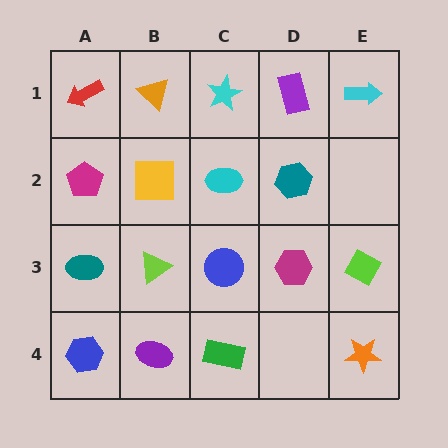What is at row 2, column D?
A teal hexagon.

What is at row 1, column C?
A cyan star.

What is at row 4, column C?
A green rectangle.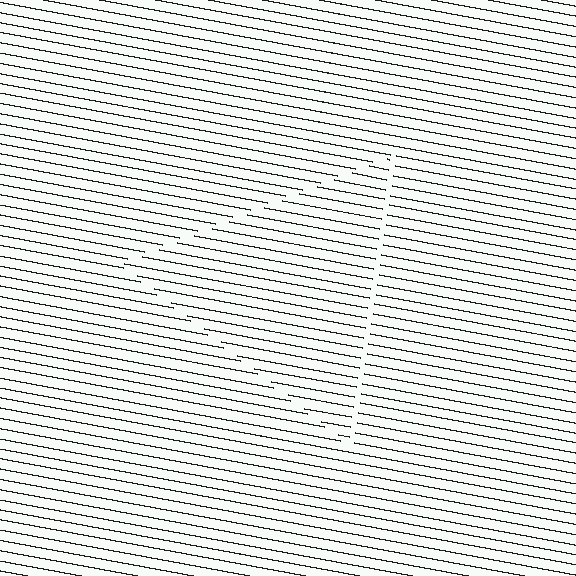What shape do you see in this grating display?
An illusory triangle. The interior of the shape contains the same grating, shifted by half a period — the contour is defined by the phase discontinuity where line-ends from the inner and outer gratings abut.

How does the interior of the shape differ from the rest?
The interior of the shape contains the same grating, shifted by half a period — the contour is defined by the phase discontinuity where line-ends from the inner and outer gratings abut.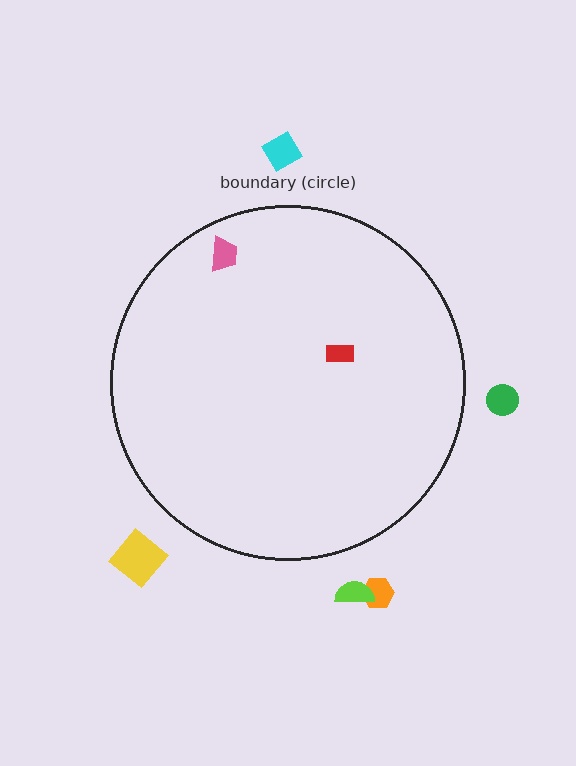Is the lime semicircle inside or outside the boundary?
Outside.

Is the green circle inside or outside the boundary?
Outside.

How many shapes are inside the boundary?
2 inside, 5 outside.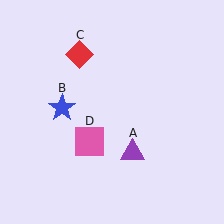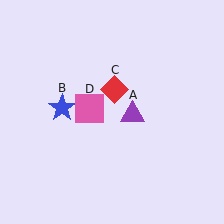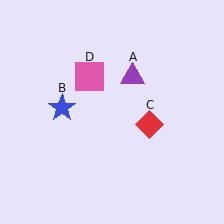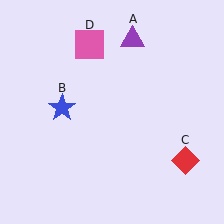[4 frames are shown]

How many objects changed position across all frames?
3 objects changed position: purple triangle (object A), red diamond (object C), pink square (object D).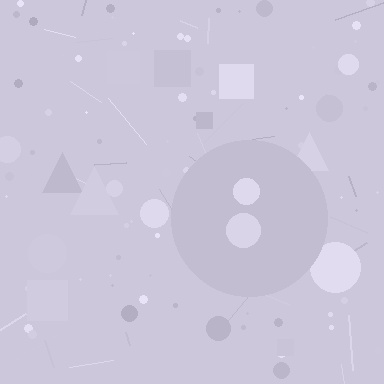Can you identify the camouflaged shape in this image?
The camouflaged shape is a circle.